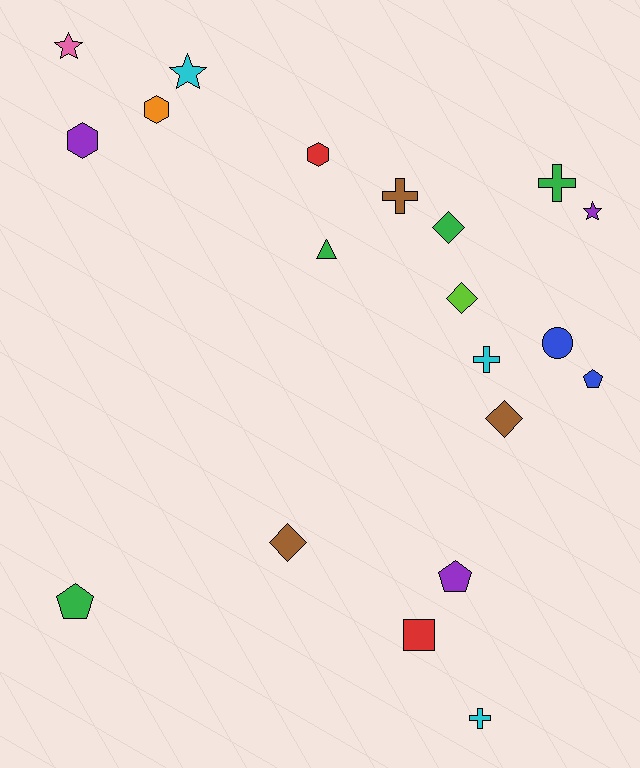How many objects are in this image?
There are 20 objects.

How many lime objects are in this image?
There is 1 lime object.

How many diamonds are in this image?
There are 4 diamonds.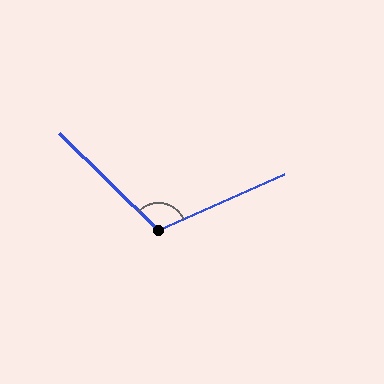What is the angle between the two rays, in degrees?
Approximately 112 degrees.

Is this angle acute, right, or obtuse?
It is obtuse.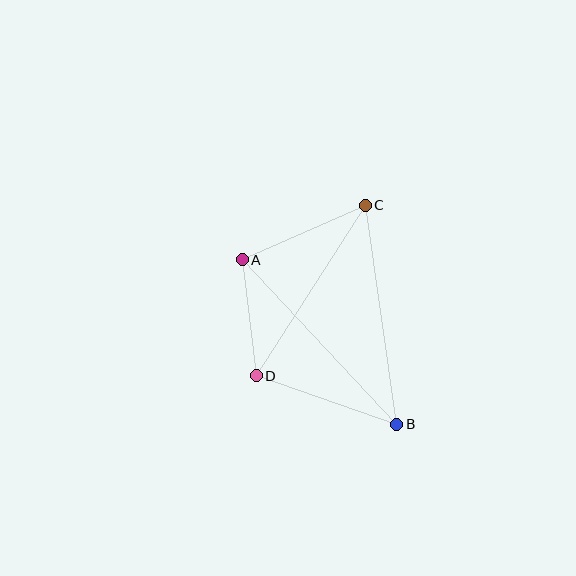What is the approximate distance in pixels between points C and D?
The distance between C and D is approximately 202 pixels.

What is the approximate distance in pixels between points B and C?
The distance between B and C is approximately 221 pixels.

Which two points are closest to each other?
Points A and D are closest to each other.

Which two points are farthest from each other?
Points A and B are farthest from each other.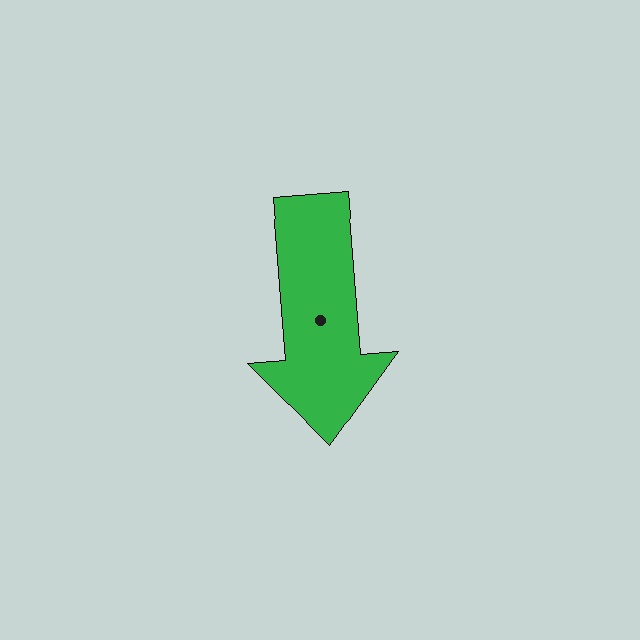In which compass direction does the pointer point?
South.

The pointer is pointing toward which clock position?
Roughly 6 o'clock.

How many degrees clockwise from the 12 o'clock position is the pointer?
Approximately 175 degrees.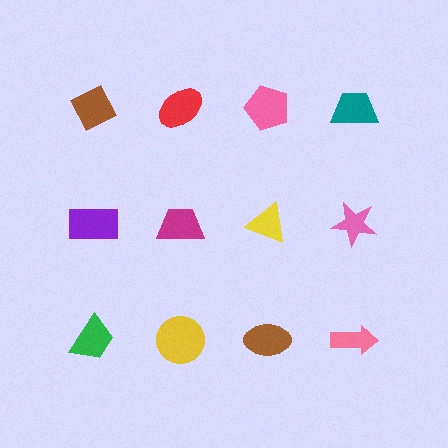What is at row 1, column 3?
A pink pentagon.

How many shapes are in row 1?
4 shapes.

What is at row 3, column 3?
A brown ellipse.